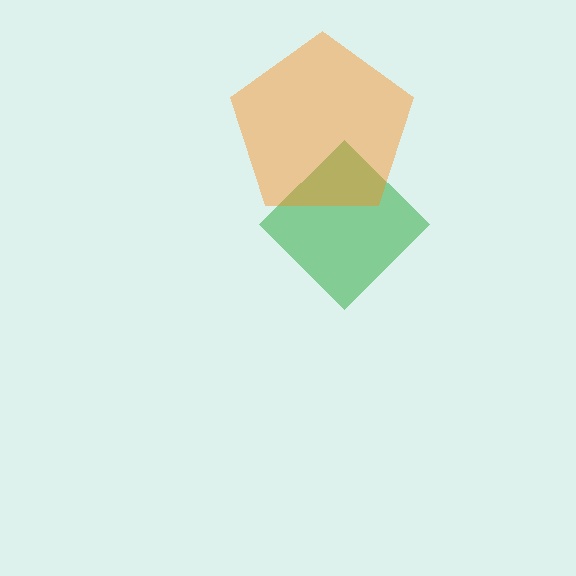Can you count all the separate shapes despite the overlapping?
Yes, there are 2 separate shapes.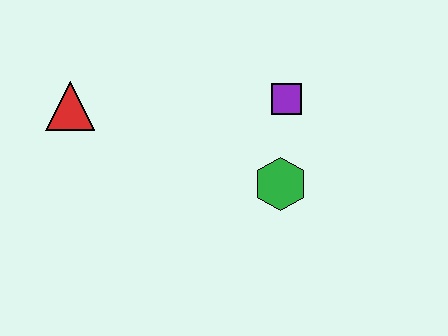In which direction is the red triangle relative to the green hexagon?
The red triangle is to the left of the green hexagon.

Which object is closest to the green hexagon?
The purple square is closest to the green hexagon.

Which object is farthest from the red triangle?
The green hexagon is farthest from the red triangle.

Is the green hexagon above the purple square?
No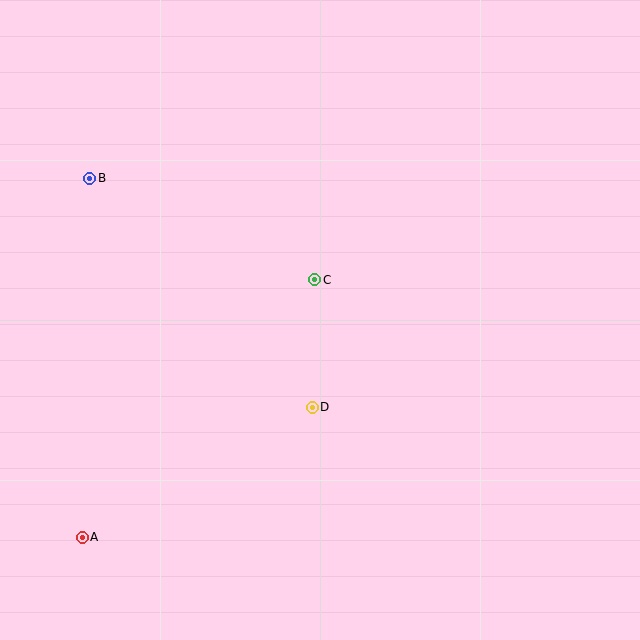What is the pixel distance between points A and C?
The distance between A and C is 347 pixels.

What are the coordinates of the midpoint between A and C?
The midpoint between A and C is at (199, 409).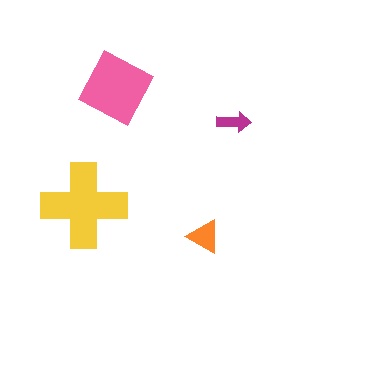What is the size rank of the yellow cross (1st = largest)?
1st.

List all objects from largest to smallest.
The yellow cross, the pink diamond, the orange triangle, the magenta arrow.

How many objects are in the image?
There are 4 objects in the image.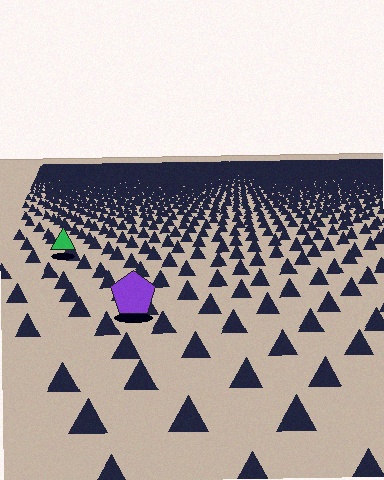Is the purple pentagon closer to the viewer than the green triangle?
Yes. The purple pentagon is closer — you can tell from the texture gradient: the ground texture is coarser near it.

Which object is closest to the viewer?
The purple pentagon is closest. The texture marks near it are larger and more spread out.